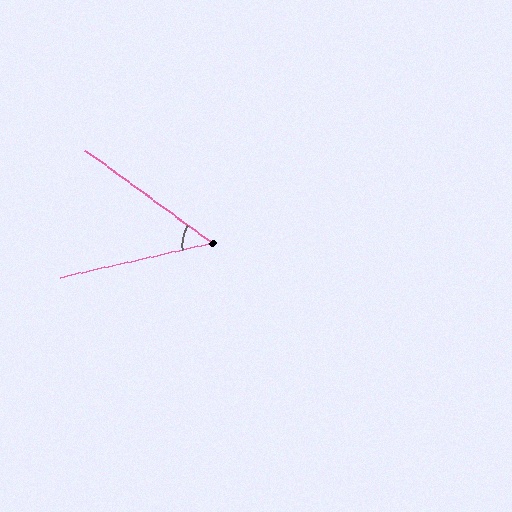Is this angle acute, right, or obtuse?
It is acute.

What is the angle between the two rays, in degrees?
Approximately 49 degrees.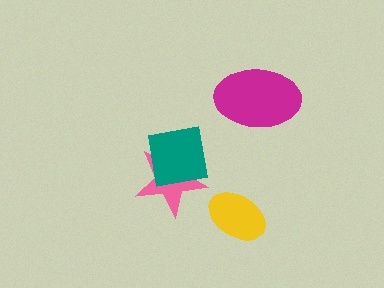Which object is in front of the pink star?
The teal square is in front of the pink star.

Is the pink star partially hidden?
Yes, it is partially covered by another shape.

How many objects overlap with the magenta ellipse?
0 objects overlap with the magenta ellipse.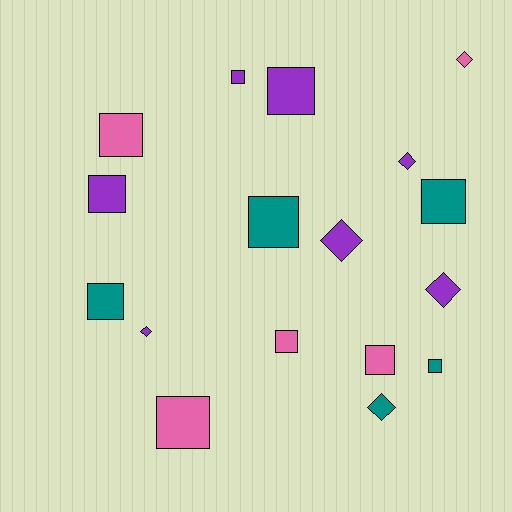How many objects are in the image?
There are 17 objects.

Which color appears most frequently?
Purple, with 7 objects.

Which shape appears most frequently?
Square, with 11 objects.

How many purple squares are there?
There are 3 purple squares.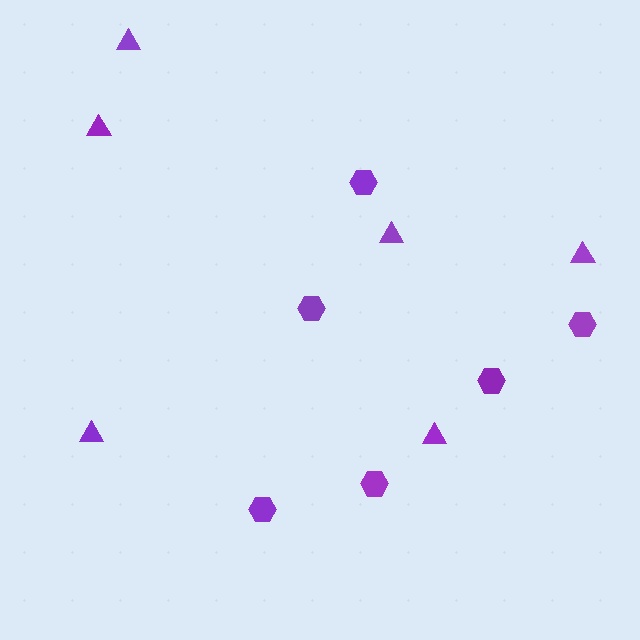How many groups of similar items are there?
There are 2 groups: one group of hexagons (6) and one group of triangles (6).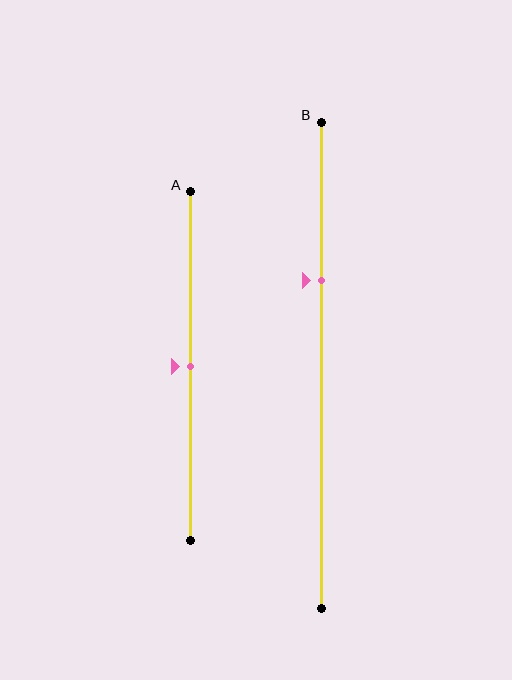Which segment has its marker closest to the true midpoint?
Segment A has its marker closest to the true midpoint.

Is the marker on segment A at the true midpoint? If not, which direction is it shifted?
Yes, the marker on segment A is at the true midpoint.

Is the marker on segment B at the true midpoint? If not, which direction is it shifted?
No, the marker on segment B is shifted upward by about 17% of the segment length.